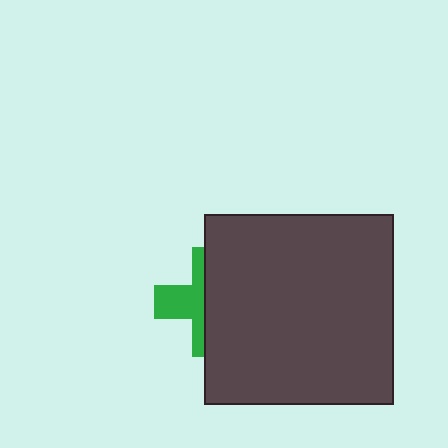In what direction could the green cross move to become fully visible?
The green cross could move left. That would shift it out from behind the dark gray square entirely.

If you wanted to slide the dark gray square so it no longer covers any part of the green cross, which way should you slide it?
Slide it right — that is the most direct way to separate the two shapes.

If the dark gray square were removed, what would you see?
You would see the complete green cross.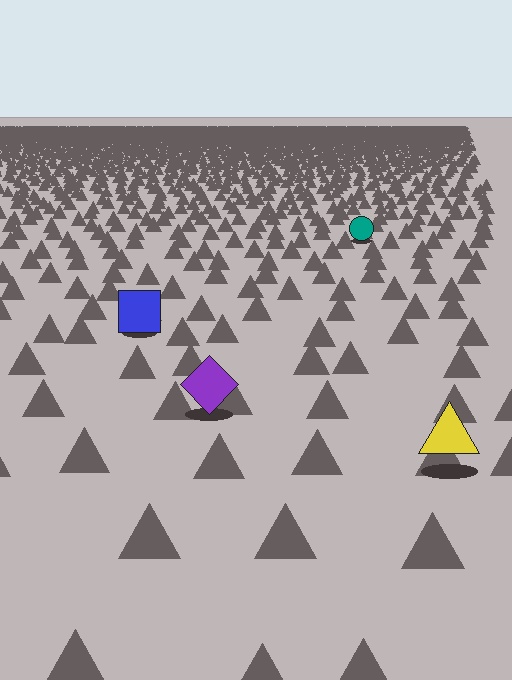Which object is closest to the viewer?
The yellow triangle is closest. The texture marks near it are larger and more spread out.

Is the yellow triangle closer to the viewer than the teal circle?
Yes. The yellow triangle is closer — you can tell from the texture gradient: the ground texture is coarser near it.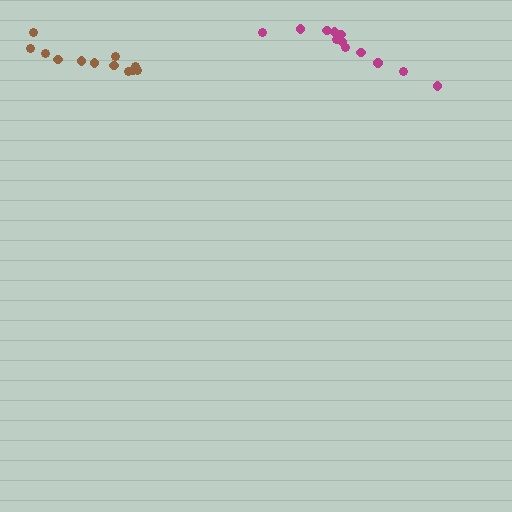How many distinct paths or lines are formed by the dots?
There are 2 distinct paths.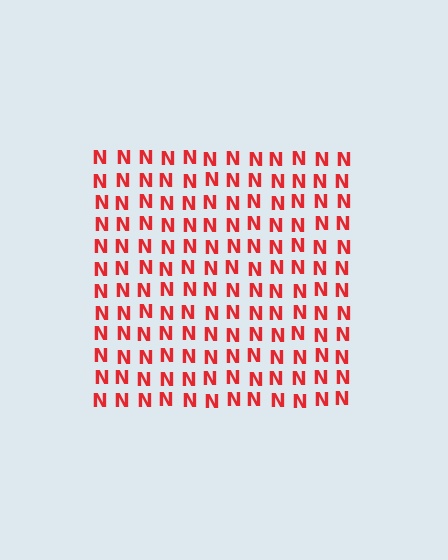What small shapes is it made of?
It is made of small letter N's.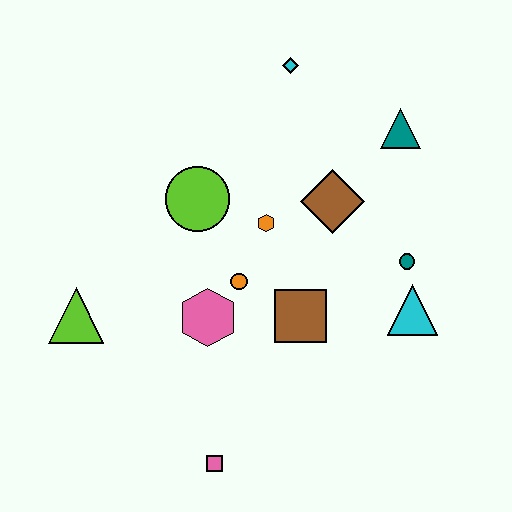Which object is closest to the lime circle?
The orange hexagon is closest to the lime circle.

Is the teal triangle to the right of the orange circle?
Yes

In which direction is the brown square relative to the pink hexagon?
The brown square is to the right of the pink hexagon.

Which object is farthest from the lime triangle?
The teal triangle is farthest from the lime triangle.